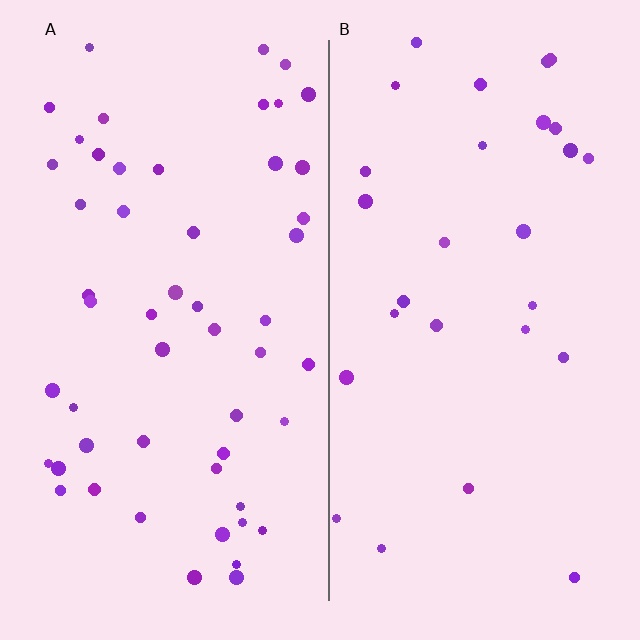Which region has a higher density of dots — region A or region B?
A (the left).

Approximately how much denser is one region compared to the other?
Approximately 1.9× — region A over region B.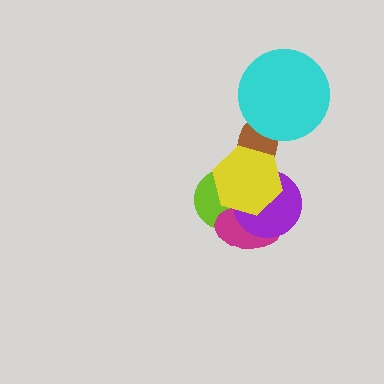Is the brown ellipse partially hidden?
Yes, it is partially covered by another shape.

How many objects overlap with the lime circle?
3 objects overlap with the lime circle.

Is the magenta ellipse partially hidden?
Yes, it is partially covered by another shape.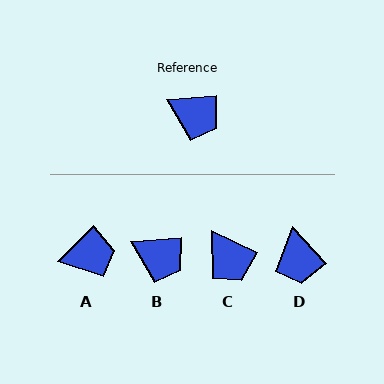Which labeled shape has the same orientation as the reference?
B.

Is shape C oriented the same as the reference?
No, it is off by about 29 degrees.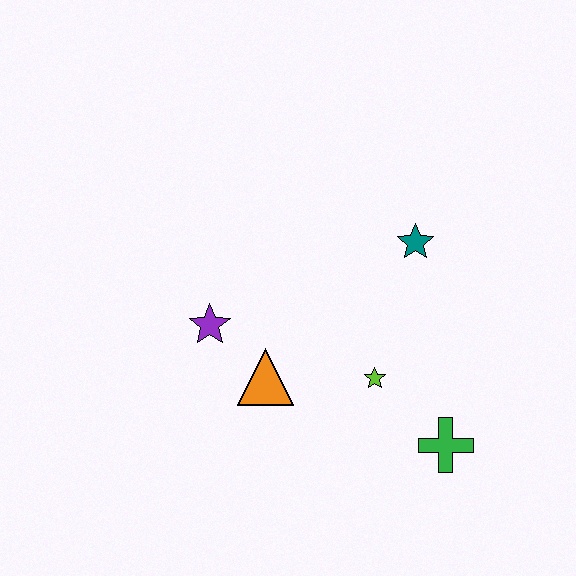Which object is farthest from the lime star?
The purple star is farthest from the lime star.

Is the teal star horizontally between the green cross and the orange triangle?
Yes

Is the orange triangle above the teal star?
No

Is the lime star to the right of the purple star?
Yes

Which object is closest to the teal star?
The lime star is closest to the teal star.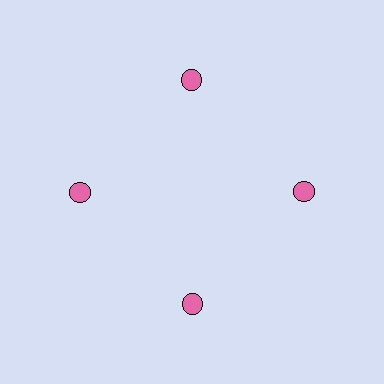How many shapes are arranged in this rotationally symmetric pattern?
There are 4 shapes, arranged in 4 groups of 1.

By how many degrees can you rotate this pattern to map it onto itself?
The pattern maps onto itself every 90 degrees of rotation.